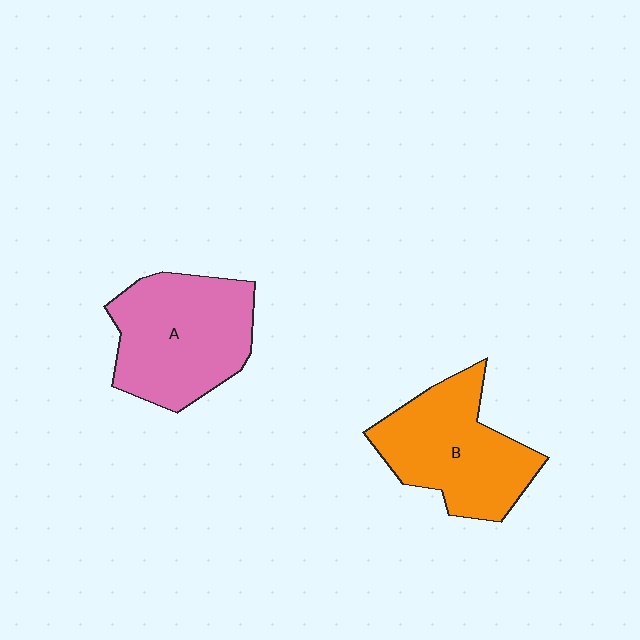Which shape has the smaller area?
Shape B (orange).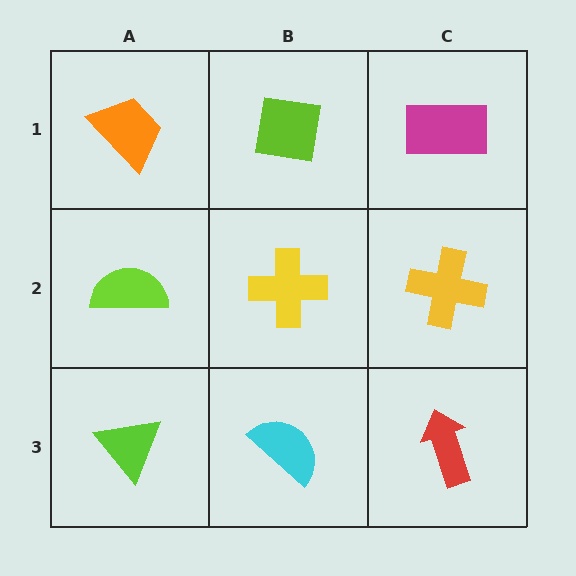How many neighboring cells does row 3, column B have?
3.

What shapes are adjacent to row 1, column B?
A yellow cross (row 2, column B), an orange trapezoid (row 1, column A), a magenta rectangle (row 1, column C).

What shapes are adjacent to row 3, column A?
A lime semicircle (row 2, column A), a cyan semicircle (row 3, column B).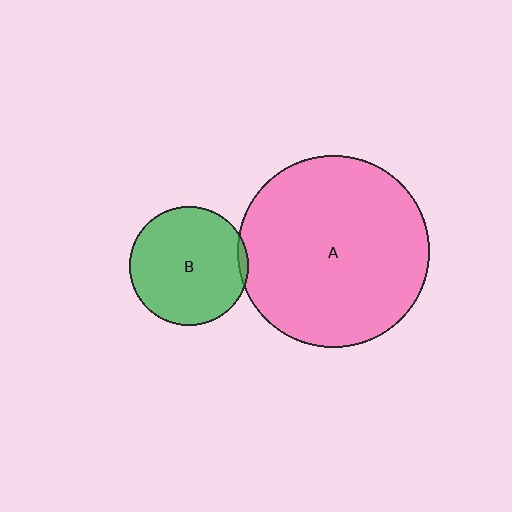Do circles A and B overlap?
Yes.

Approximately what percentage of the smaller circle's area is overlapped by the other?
Approximately 5%.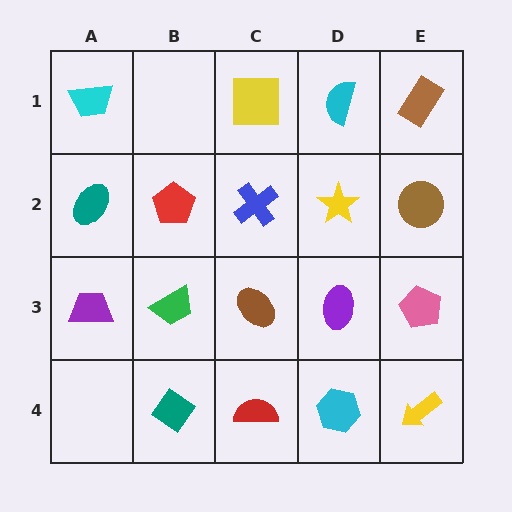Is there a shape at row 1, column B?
No, that cell is empty.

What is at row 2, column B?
A red pentagon.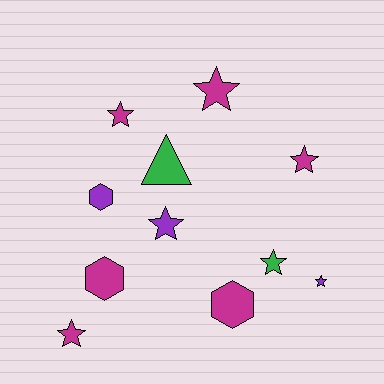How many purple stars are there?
There are 2 purple stars.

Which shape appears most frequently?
Star, with 7 objects.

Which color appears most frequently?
Magenta, with 6 objects.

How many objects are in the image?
There are 11 objects.